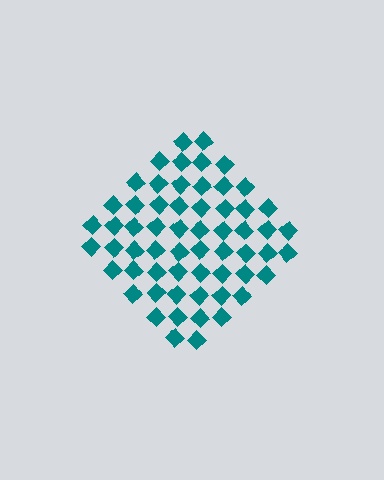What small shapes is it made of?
It is made of small diamonds.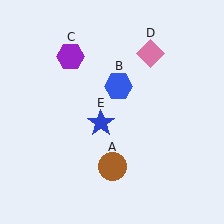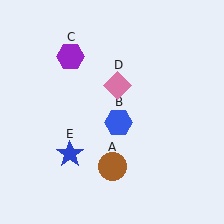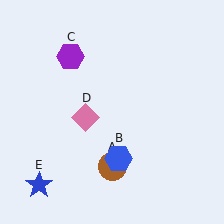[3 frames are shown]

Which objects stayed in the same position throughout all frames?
Brown circle (object A) and purple hexagon (object C) remained stationary.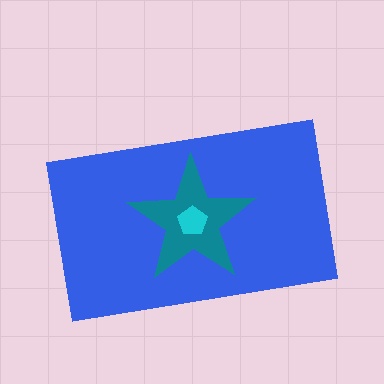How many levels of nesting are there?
3.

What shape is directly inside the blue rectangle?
The teal star.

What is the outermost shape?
The blue rectangle.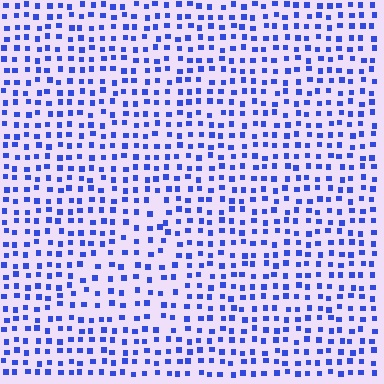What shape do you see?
I see a triangle.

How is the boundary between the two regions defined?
The boundary is defined by a change in element density (approximately 1.4x ratio). All elements are the same color, size, and shape.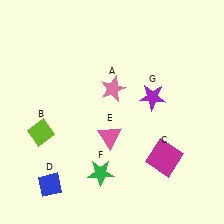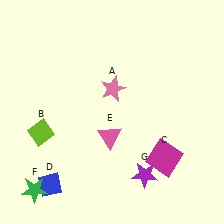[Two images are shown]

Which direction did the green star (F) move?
The green star (F) moved left.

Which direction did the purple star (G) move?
The purple star (G) moved down.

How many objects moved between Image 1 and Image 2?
2 objects moved between the two images.